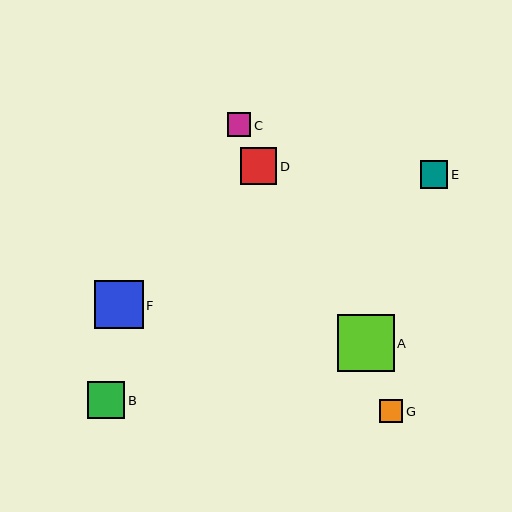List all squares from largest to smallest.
From largest to smallest: A, F, B, D, E, C, G.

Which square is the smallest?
Square G is the smallest with a size of approximately 23 pixels.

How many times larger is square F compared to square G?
Square F is approximately 2.1 times the size of square G.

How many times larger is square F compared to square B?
Square F is approximately 1.3 times the size of square B.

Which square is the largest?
Square A is the largest with a size of approximately 57 pixels.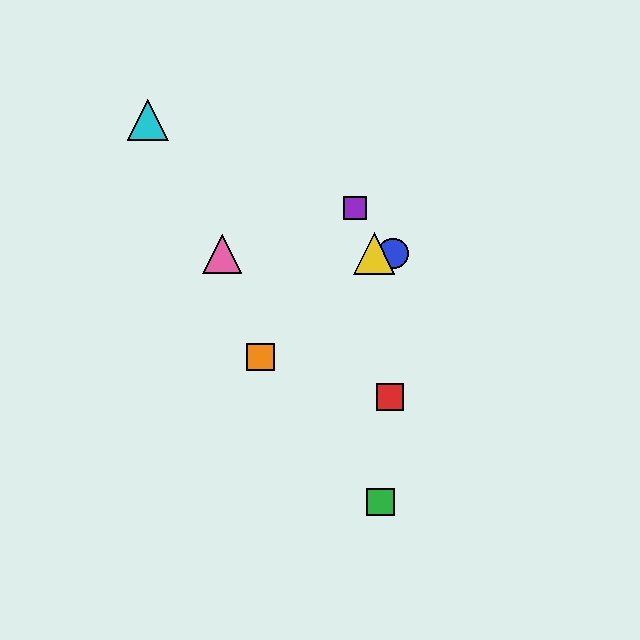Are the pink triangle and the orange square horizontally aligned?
No, the pink triangle is at y≈254 and the orange square is at y≈357.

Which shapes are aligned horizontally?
The blue circle, the yellow triangle, the pink triangle are aligned horizontally.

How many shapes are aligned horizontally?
3 shapes (the blue circle, the yellow triangle, the pink triangle) are aligned horizontally.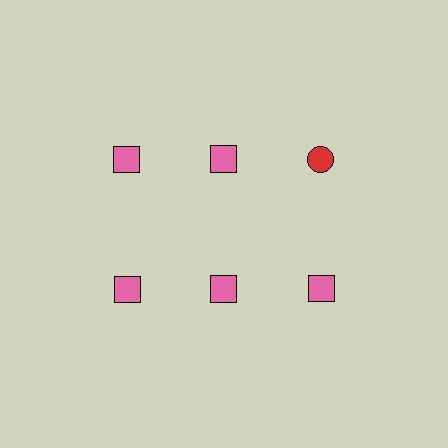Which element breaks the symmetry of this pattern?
The red circle in the top row, center column breaks the symmetry. All other shapes are pink squares.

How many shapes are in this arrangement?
There are 6 shapes arranged in a grid pattern.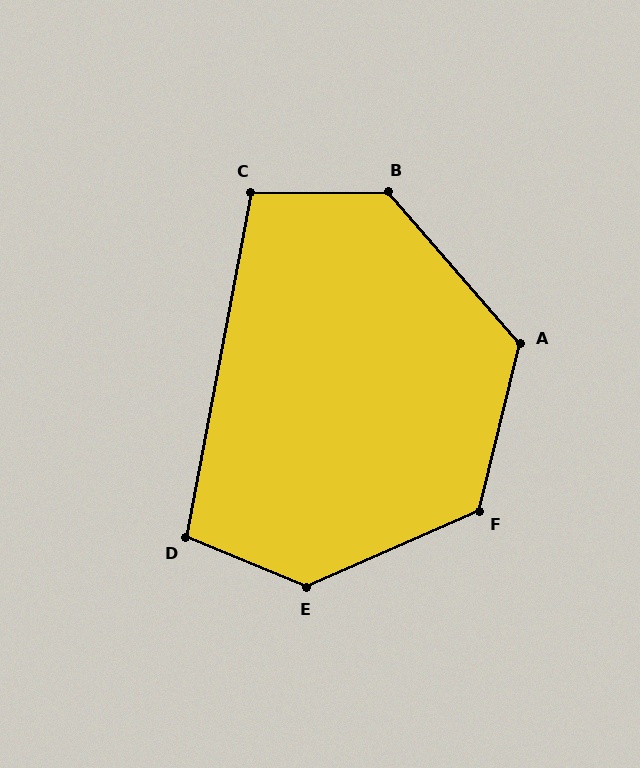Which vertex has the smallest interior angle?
C, at approximately 101 degrees.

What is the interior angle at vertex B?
Approximately 131 degrees (obtuse).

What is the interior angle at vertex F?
Approximately 127 degrees (obtuse).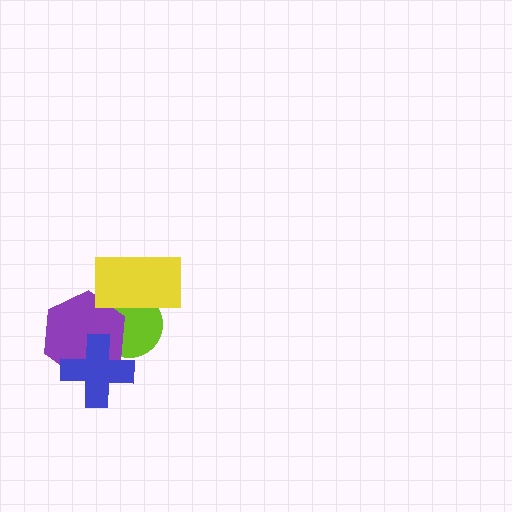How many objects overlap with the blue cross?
2 objects overlap with the blue cross.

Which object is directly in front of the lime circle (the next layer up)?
The purple hexagon is directly in front of the lime circle.